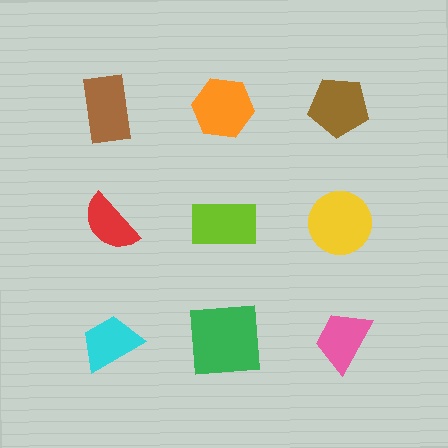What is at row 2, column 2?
A lime rectangle.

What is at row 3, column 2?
A green square.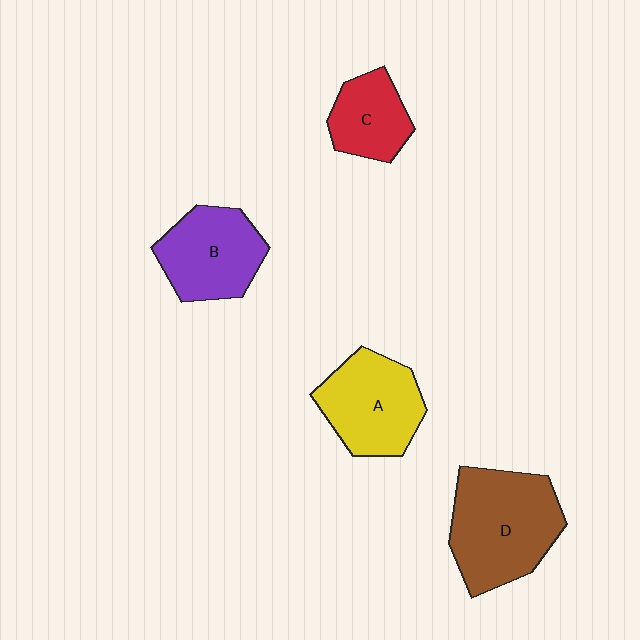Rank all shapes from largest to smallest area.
From largest to smallest: D (brown), A (yellow), B (purple), C (red).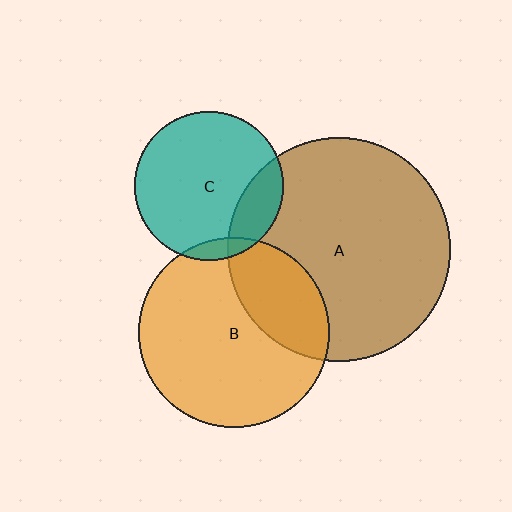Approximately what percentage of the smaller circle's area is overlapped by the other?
Approximately 20%.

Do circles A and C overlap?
Yes.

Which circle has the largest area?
Circle A (brown).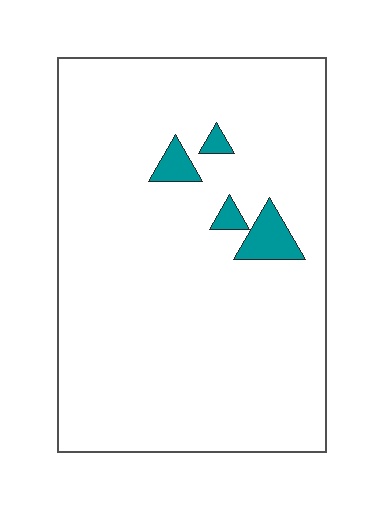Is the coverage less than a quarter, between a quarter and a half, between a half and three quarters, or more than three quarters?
Less than a quarter.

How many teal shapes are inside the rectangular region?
4.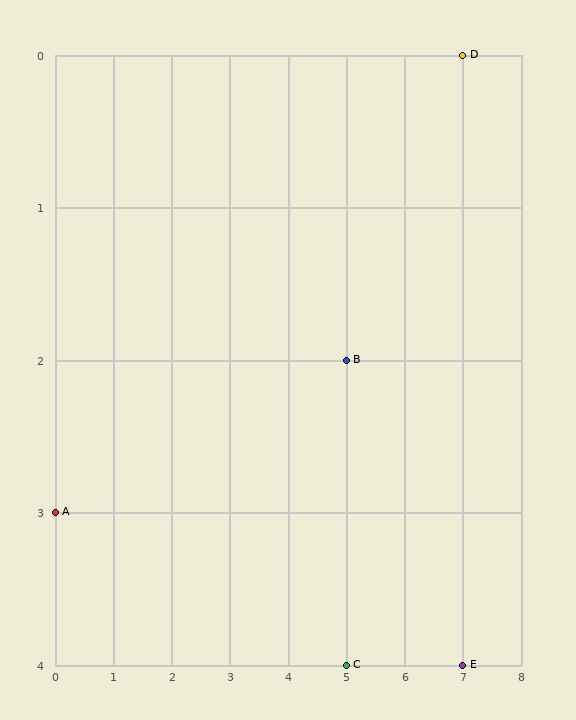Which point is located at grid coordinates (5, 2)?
Point B is at (5, 2).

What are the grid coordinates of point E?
Point E is at grid coordinates (7, 4).